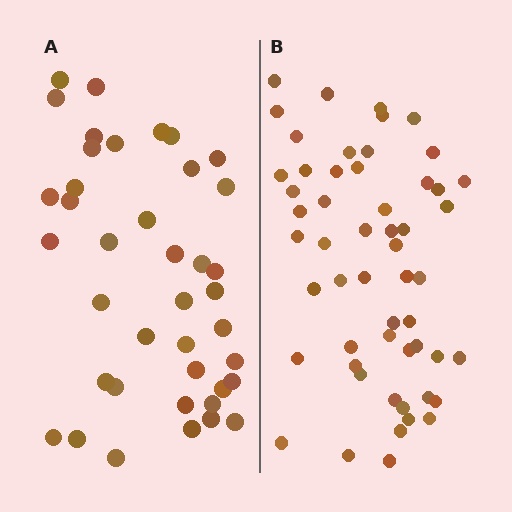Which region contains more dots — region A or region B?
Region B (the right region) has more dots.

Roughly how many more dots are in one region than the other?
Region B has approximately 15 more dots than region A.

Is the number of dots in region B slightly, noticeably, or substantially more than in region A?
Region B has noticeably more, but not dramatically so. The ratio is roughly 1.4 to 1.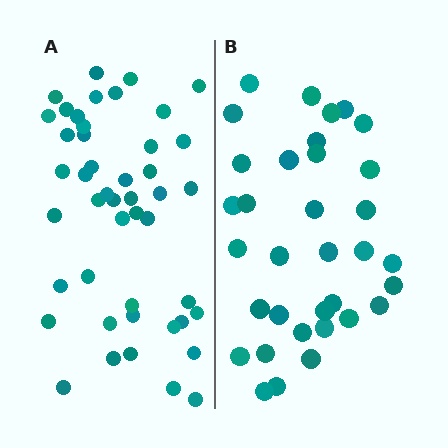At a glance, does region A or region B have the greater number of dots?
Region A (the left region) has more dots.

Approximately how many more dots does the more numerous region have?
Region A has roughly 12 or so more dots than region B.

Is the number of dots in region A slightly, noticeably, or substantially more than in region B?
Region A has noticeably more, but not dramatically so. The ratio is roughly 1.4 to 1.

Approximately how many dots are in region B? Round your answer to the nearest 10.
About 30 dots. (The exact count is 34, which rounds to 30.)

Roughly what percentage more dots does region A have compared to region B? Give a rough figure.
About 35% more.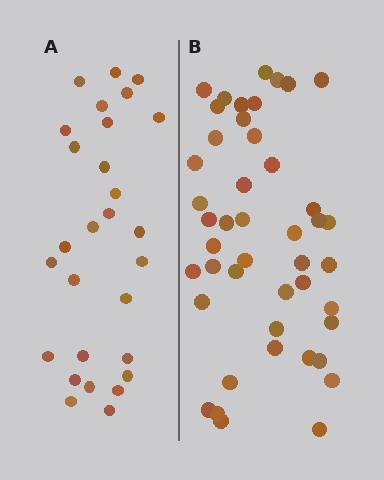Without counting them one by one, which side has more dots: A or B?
Region B (the right region) has more dots.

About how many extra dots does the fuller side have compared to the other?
Region B has approximately 15 more dots than region A.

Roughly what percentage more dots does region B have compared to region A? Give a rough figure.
About 60% more.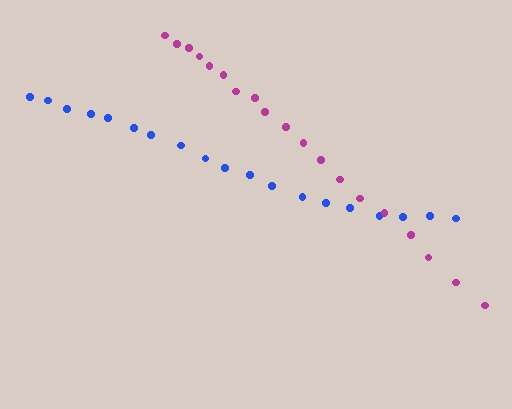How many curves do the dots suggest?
There are 2 distinct paths.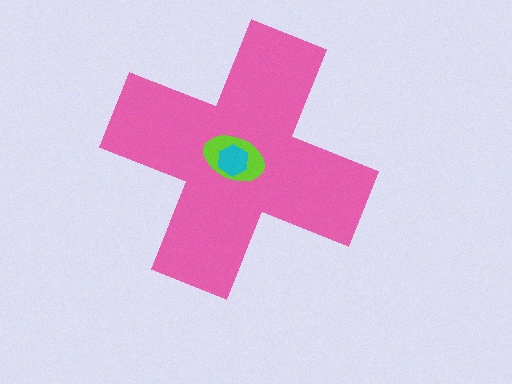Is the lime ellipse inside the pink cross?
Yes.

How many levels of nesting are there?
3.